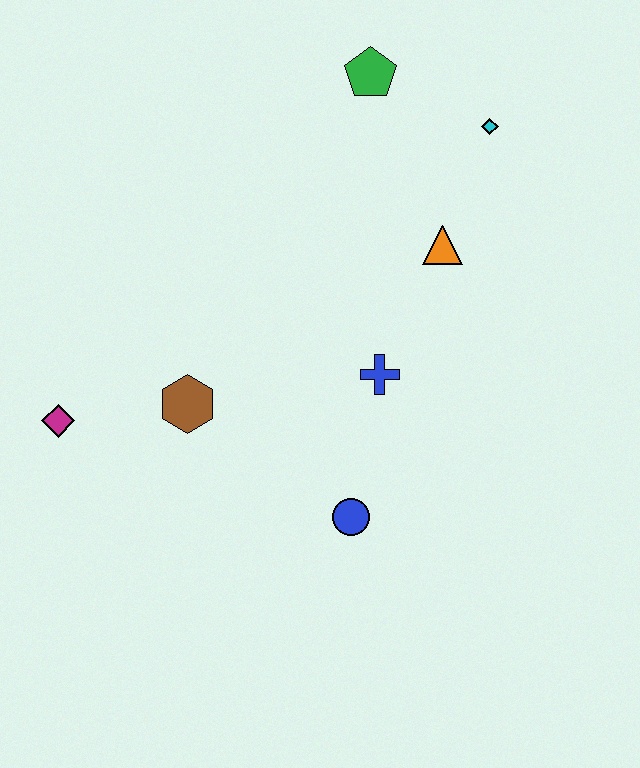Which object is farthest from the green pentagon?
The magenta diamond is farthest from the green pentagon.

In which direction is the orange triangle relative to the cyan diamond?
The orange triangle is below the cyan diamond.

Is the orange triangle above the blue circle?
Yes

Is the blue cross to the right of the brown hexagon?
Yes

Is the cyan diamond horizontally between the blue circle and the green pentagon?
No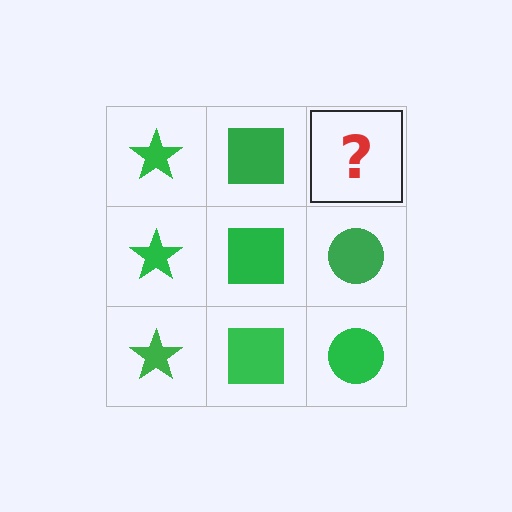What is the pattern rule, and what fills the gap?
The rule is that each column has a consistent shape. The gap should be filled with a green circle.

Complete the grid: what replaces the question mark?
The question mark should be replaced with a green circle.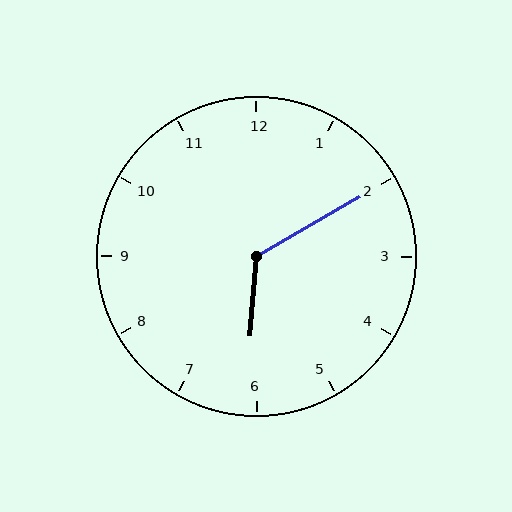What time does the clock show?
6:10.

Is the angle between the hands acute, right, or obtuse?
It is obtuse.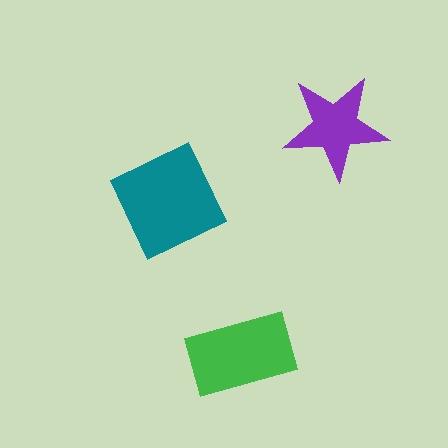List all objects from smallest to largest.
The purple star, the green rectangle, the teal diamond.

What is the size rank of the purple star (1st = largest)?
3rd.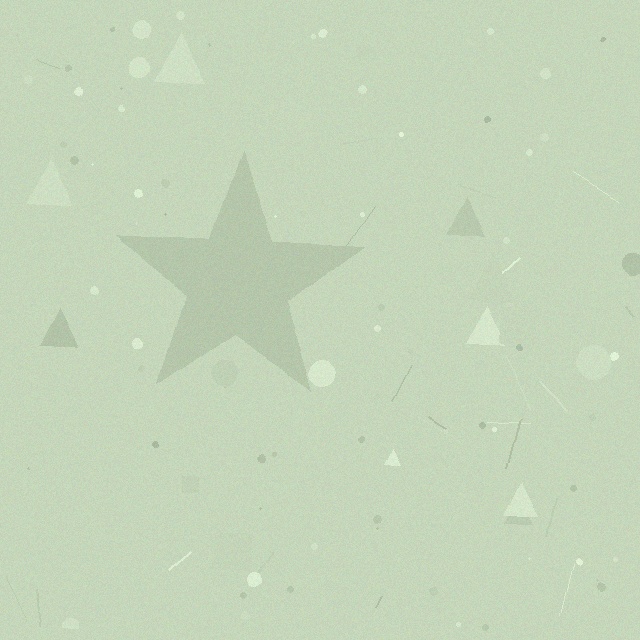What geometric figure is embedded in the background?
A star is embedded in the background.